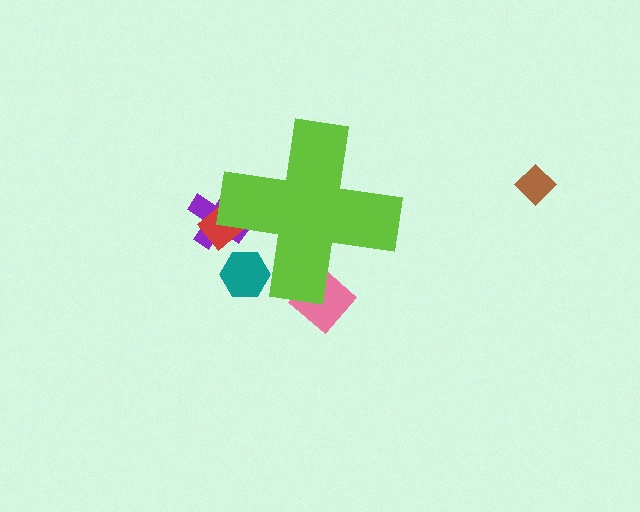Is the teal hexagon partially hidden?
Yes, the teal hexagon is partially hidden behind the lime cross.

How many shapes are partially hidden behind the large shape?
4 shapes are partially hidden.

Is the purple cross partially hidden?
Yes, the purple cross is partially hidden behind the lime cross.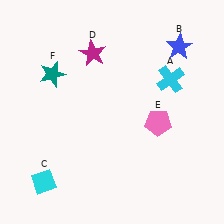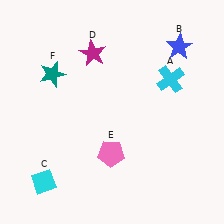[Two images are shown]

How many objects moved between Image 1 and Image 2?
1 object moved between the two images.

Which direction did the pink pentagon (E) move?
The pink pentagon (E) moved left.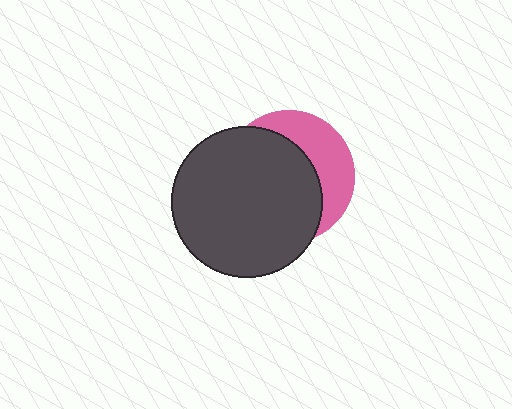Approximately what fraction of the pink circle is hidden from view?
Roughly 65% of the pink circle is hidden behind the dark gray circle.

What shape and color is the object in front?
The object in front is a dark gray circle.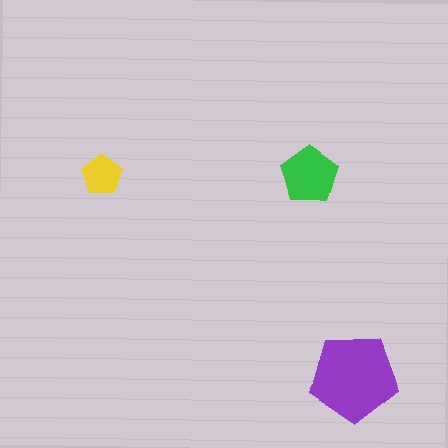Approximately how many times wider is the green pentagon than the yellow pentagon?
About 1.5 times wider.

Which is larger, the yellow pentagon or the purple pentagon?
The purple one.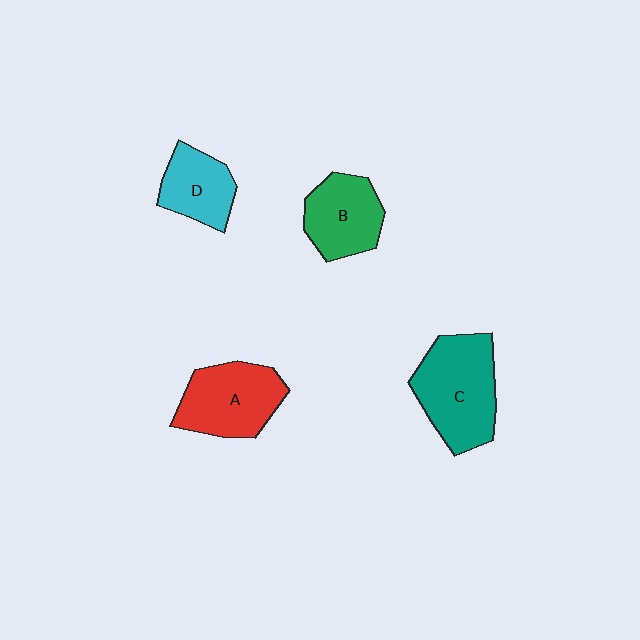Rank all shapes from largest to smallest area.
From largest to smallest: C (teal), A (red), B (green), D (cyan).